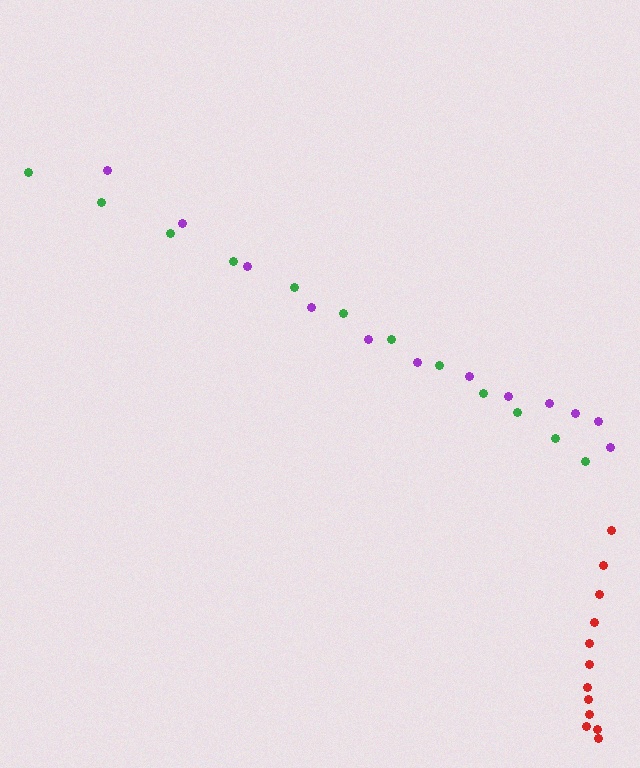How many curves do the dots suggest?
There are 3 distinct paths.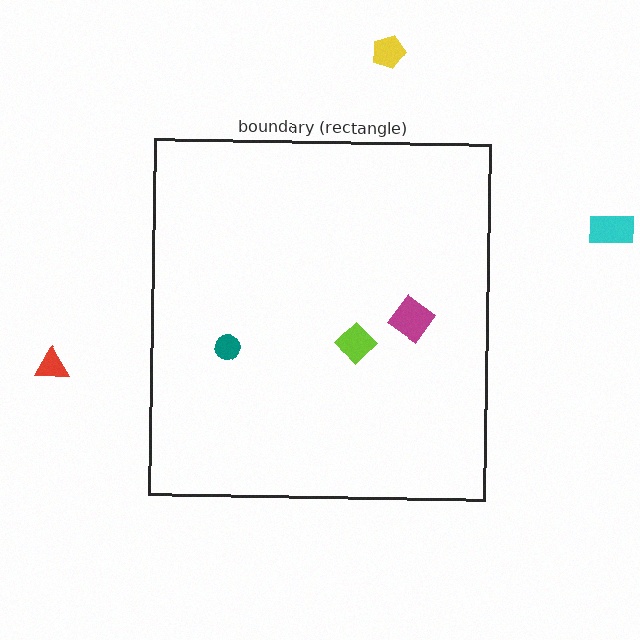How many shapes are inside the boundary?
3 inside, 3 outside.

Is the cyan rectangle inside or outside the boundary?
Outside.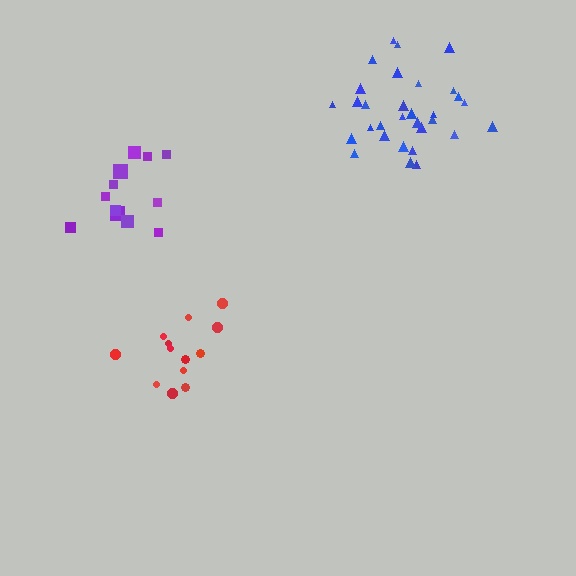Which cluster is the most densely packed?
Blue.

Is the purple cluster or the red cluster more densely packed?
Red.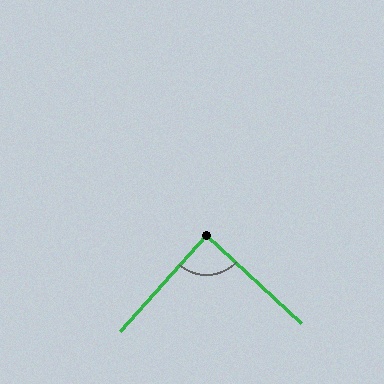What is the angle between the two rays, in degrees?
Approximately 89 degrees.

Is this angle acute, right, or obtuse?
It is approximately a right angle.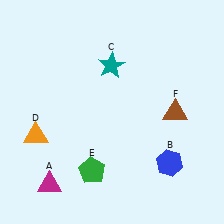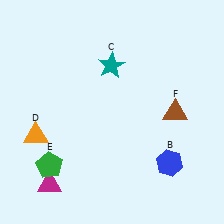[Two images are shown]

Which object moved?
The green pentagon (E) moved left.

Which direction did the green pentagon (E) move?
The green pentagon (E) moved left.